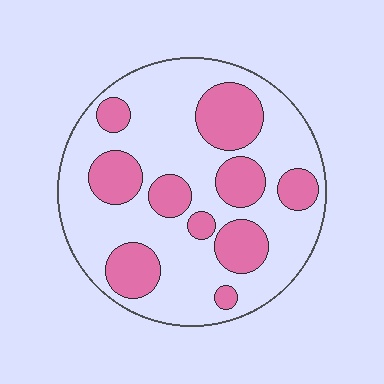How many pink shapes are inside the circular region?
10.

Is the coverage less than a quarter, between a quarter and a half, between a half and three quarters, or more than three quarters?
Between a quarter and a half.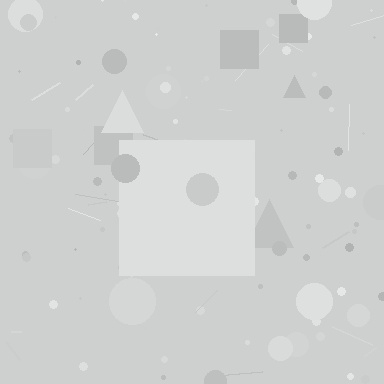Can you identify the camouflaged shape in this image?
The camouflaged shape is a square.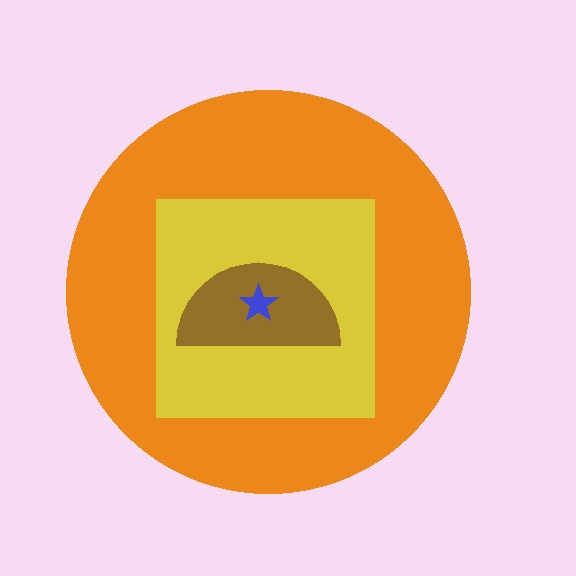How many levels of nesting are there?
4.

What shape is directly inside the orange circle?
The yellow square.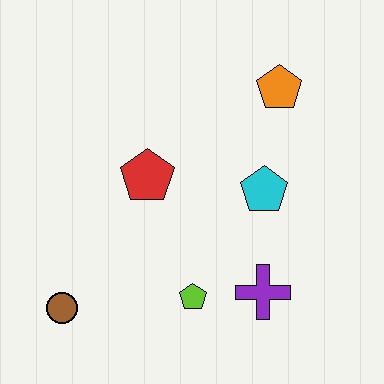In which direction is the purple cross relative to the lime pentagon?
The purple cross is to the right of the lime pentagon.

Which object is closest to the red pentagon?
The cyan pentagon is closest to the red pentagon.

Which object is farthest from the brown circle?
The orange pentagon is farthest from the brown circle.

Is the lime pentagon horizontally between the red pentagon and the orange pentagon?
Yes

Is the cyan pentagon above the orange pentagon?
No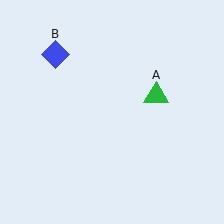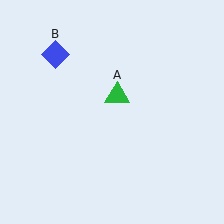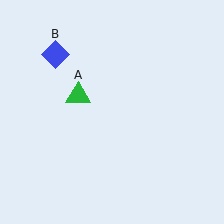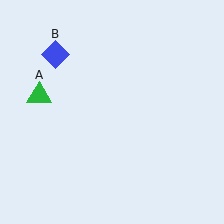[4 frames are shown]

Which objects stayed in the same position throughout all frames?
Blue diamond (object B) remained stationary.